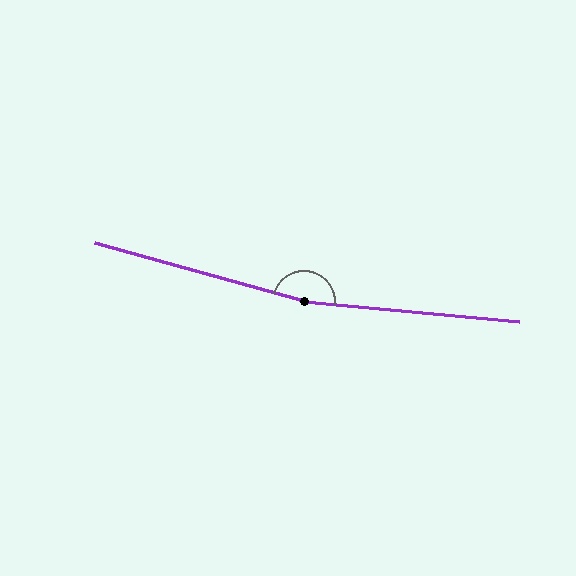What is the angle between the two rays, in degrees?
Approximately 170 degrees.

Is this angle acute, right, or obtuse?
It is obtuse.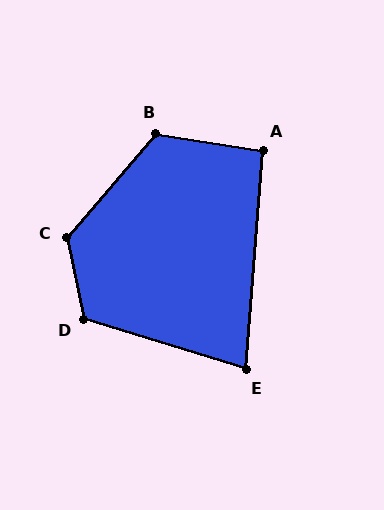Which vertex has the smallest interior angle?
E, at approximately 77 degrees.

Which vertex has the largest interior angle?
C, at approximately 128 degrees.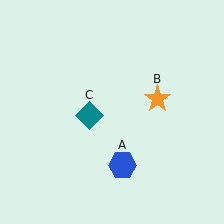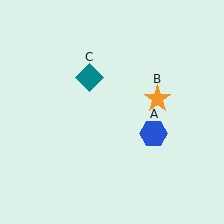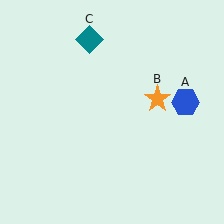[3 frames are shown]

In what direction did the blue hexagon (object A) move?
The blue hexagon (object A) moved up and to the right.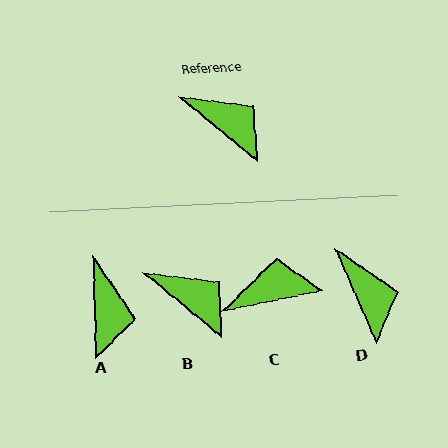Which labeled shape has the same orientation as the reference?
B.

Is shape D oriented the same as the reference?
No, it is off by about 27 degrees.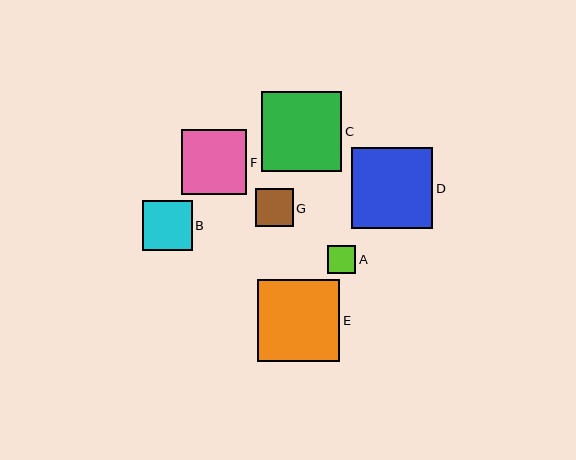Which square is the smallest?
Square A is the smallest with a size of approximately 29 pixels.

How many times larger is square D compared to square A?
Square D is approximately 2.8 times the size of square A.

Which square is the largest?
Square E is the largest with a size of approximately 82 pixels.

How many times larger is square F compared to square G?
Square F is approximately 1.7 times the size of square G.